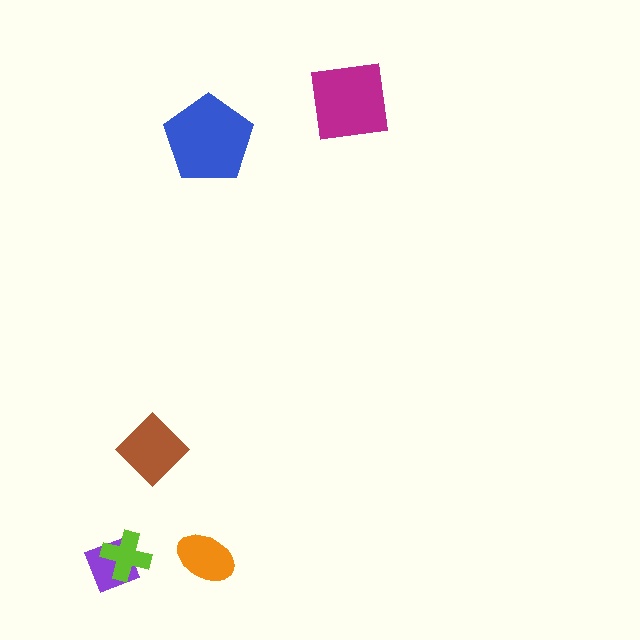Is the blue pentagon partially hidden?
No, no other shape covers it.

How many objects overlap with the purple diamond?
1 object overlaps with the purple diamond.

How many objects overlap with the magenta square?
0 objects overlap with the magenta square.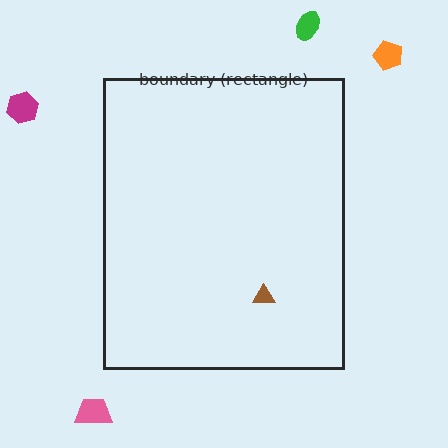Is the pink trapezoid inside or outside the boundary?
Outside.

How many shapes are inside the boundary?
1 inside, 4 outside.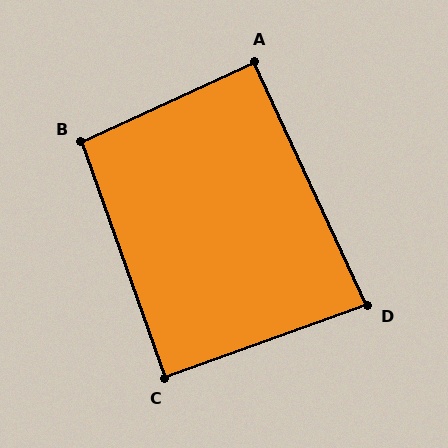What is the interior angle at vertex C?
Approximately 90 degrees (approximately right).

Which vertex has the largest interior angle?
B, at approximately 95 degrees.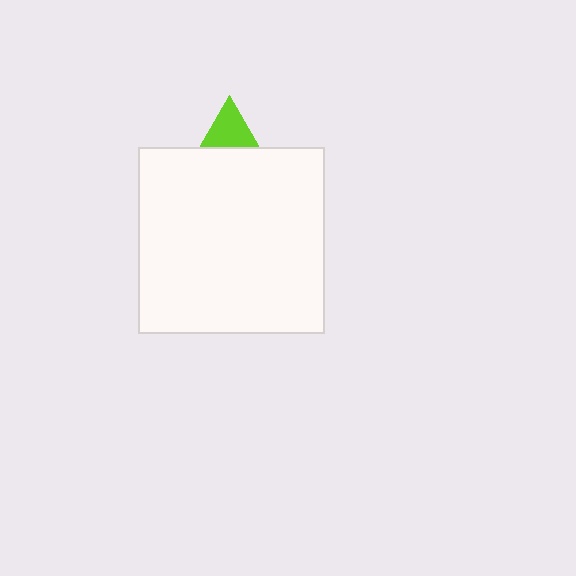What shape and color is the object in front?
The object in front is a white square.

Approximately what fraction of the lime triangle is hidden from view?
Roughly 66% of the lime triangle is hidden behind the white square.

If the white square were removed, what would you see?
You would see the complete lime triangle.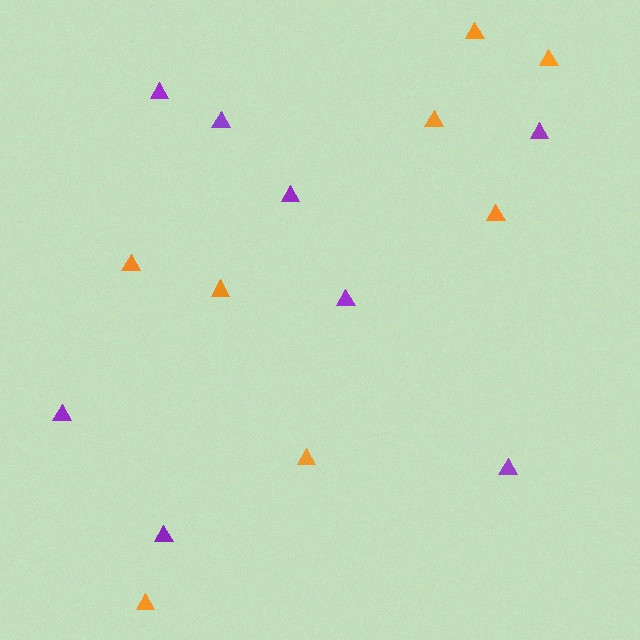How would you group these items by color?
There are 2 groups: one group of purple triangles (8) and one group of orange triangles (8).